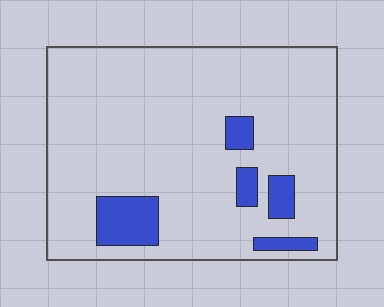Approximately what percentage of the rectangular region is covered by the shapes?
Approximately 10%.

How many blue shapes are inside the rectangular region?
5.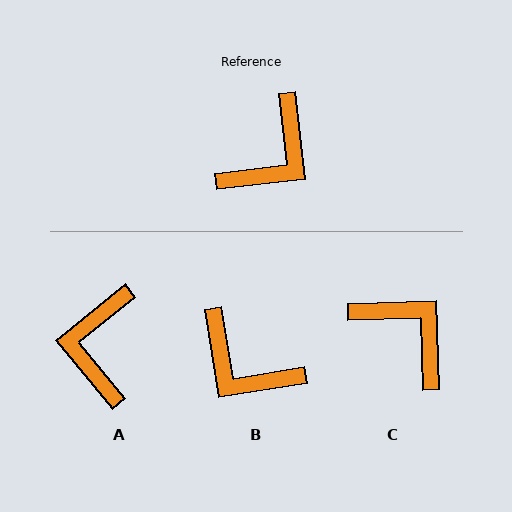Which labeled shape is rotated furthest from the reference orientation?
A, about 148 degrees away.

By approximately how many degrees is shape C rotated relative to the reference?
Approximately 85 degrees counter-clockwise.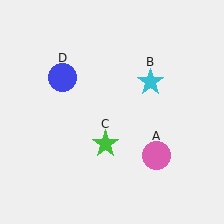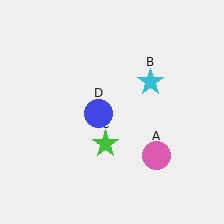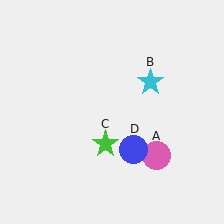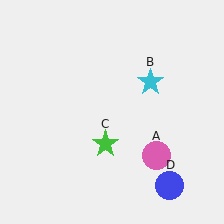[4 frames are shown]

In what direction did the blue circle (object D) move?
The blue circle (object D) moved down and to the right.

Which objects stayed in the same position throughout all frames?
Pink circle (object A) and cyan star (object B) and green star (object C) remained stationary.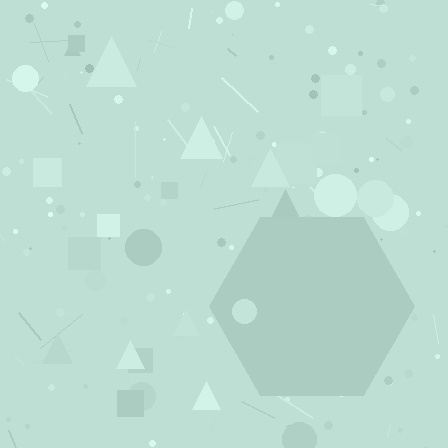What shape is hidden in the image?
A hexagon is hidden in the image.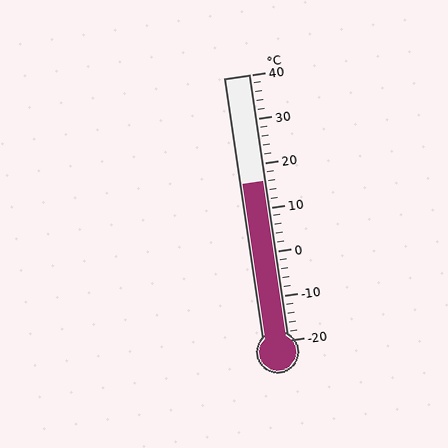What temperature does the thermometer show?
The thermometer shows approximately 16°C.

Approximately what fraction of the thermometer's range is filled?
The thermometer is filled to approximately 60% of its range.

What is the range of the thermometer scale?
The thermometer scale ranges from -20°C to 40°C.